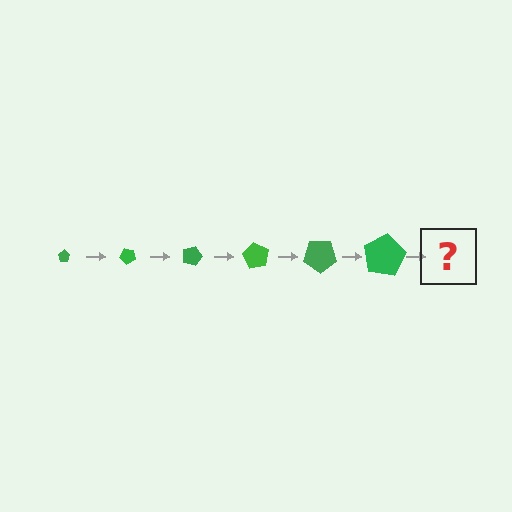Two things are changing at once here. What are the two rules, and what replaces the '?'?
The two rules are that the pentagon grows larger each step and it rotates 45 degrees each step. The '?' should be a pentagon, larger than the previous one and rotated 270 degrees from the start.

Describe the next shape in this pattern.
It should be a pentagon, larger than the previous one and rotated 270 degrees from the start.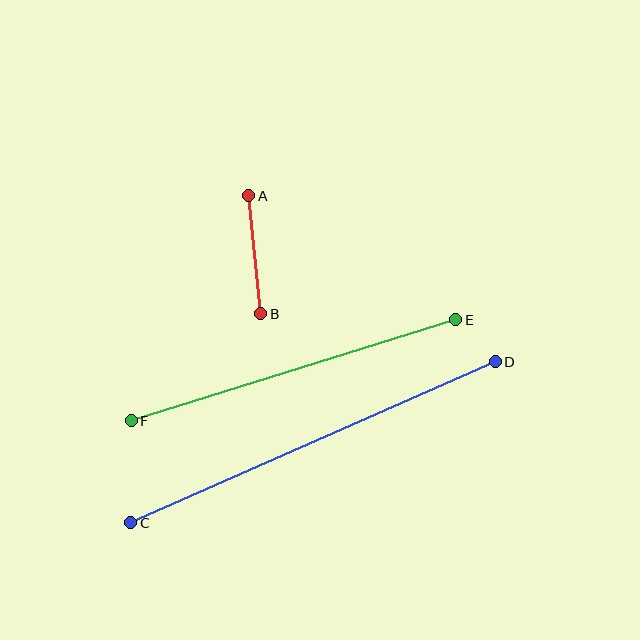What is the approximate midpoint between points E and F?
The midpoint is at approximately (293, 370) pixels.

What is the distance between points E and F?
The distance is approximately 340 pixels.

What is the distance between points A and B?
The distance is approximately 119 pixels.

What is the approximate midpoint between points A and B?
The midpoint is at approximately (255, 255) pixels.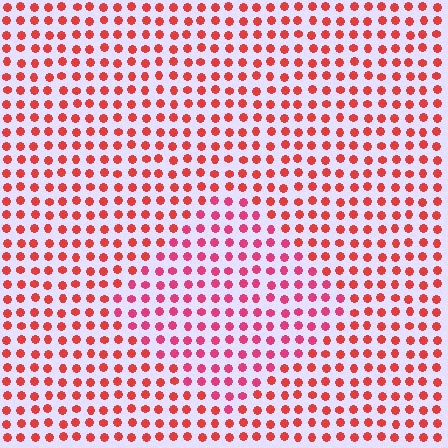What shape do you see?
I see a diamond.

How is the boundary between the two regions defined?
The boundary is defined purely by a slight shift in hue (about 24 degrees). Spacing, size, and orientation are identical on both sides.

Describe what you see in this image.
The image is filled with small red elements in a uniform arrangement. A diamond-shaped region is visible where the elements are tinted to a slightly different hue, forming a subtle color boundary.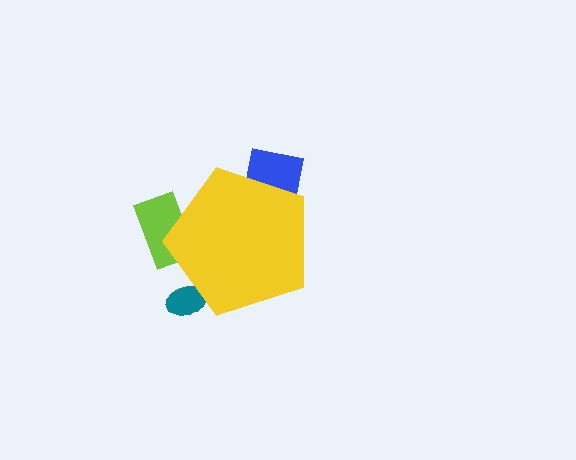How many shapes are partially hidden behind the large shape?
3 shapes are partially hidden.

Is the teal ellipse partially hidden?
Yes, the teal ellipse is partially hidden behind the yellow pentagon.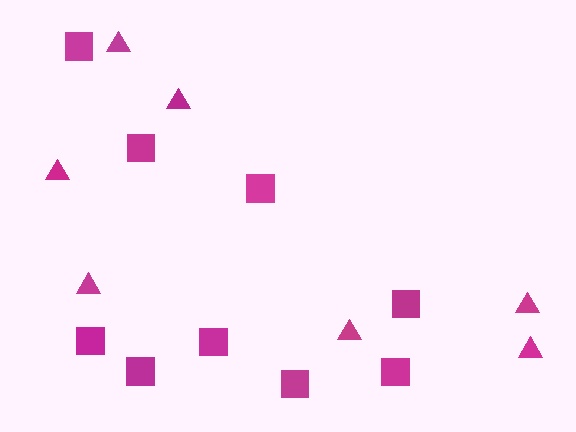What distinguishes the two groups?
There are 2 groups: one group of triangles (7) and one group of squares (9).